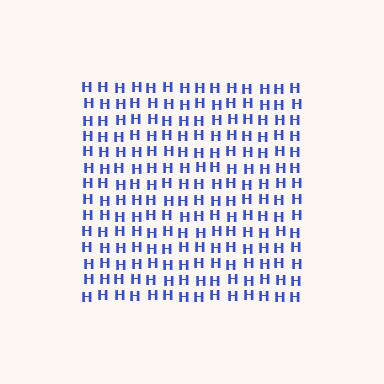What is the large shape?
The large shape is a square.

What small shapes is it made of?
It is made of small letter H's.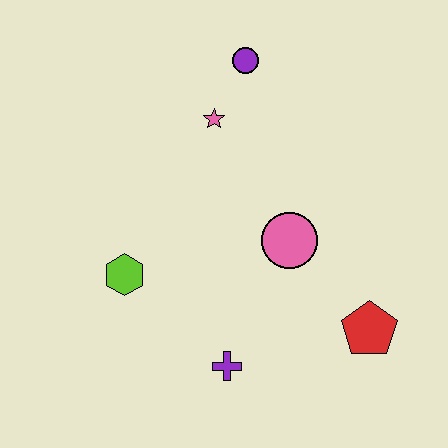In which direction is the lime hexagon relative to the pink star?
The lime hexagon is below the pink star.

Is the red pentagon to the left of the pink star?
No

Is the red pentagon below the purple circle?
Yes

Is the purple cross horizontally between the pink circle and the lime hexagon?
Yes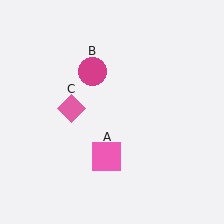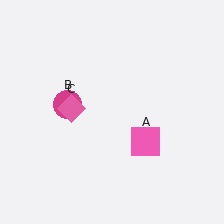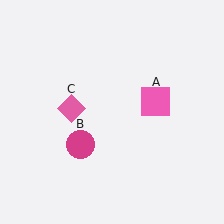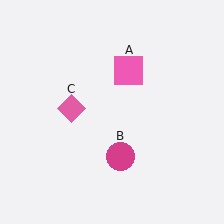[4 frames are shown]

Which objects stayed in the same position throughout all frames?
Pink diamond (object C) remained stationary.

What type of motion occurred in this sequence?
The pink square (object A), magenta circle (object B) rotated counterclockwise around the center of the scene.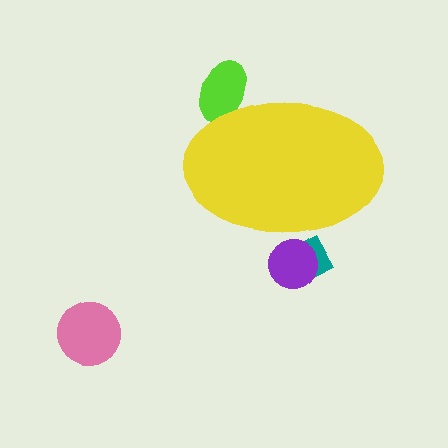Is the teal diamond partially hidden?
Yes, the teal diamond is partially hidden behind the yellow ellipse.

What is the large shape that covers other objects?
A yellow ellipse.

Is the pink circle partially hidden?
No, the pink circle is fully visible.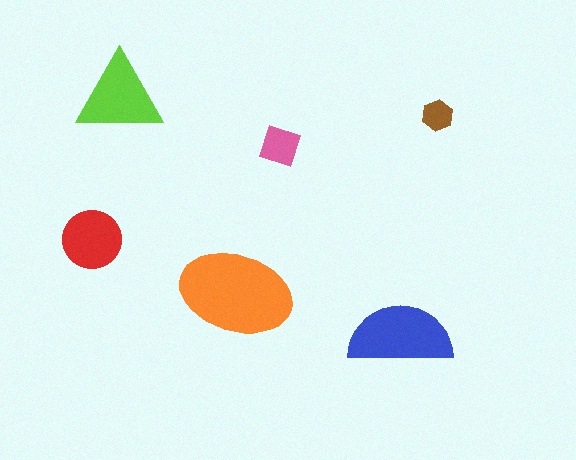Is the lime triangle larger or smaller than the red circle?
Larger.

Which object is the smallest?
The brown hexagon.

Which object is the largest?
The orange ellipse.